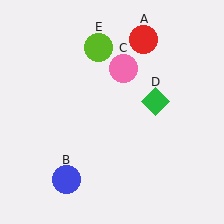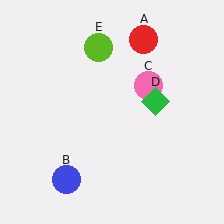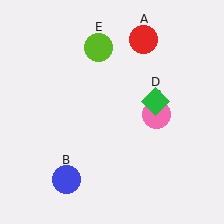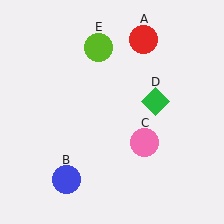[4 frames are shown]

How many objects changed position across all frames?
1 object changed position: pink circle (object C).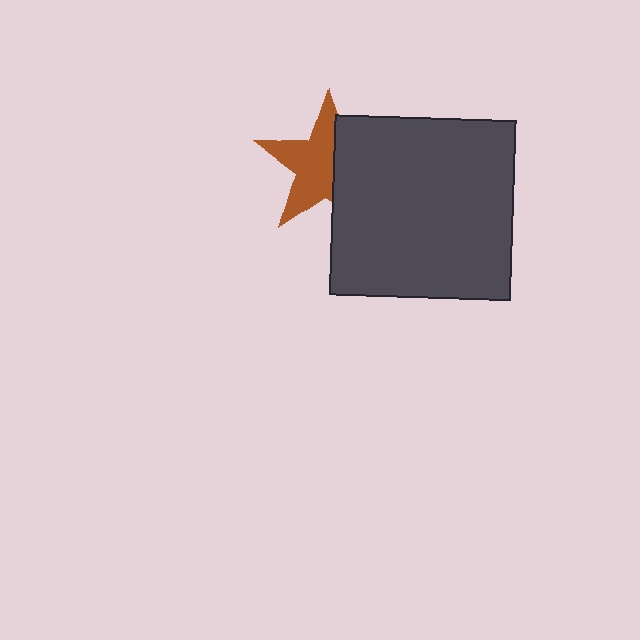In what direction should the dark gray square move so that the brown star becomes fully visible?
The dark gray square should move right. That is the shortest direction to clear the overlap and leave the brown star fully visible.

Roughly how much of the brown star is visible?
About half of it is visible (roughly 59%).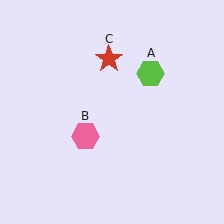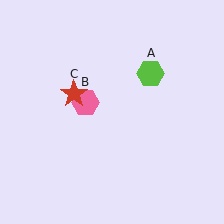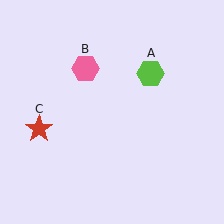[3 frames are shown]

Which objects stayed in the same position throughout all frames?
Lime hexagon (object A) remained stationary.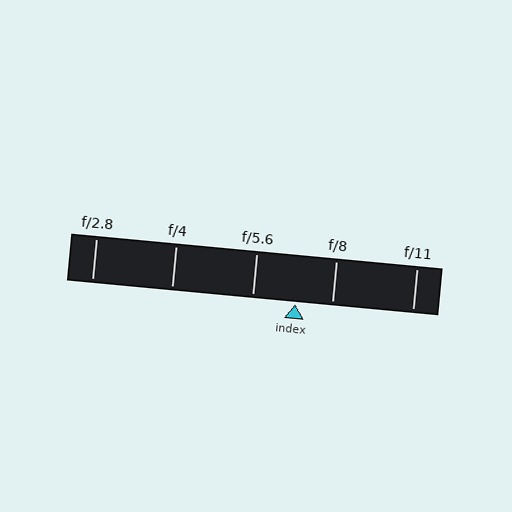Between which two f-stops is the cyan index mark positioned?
The index mark is between f/5.6 and f/8.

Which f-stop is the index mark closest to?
The index mark is closest to f/8.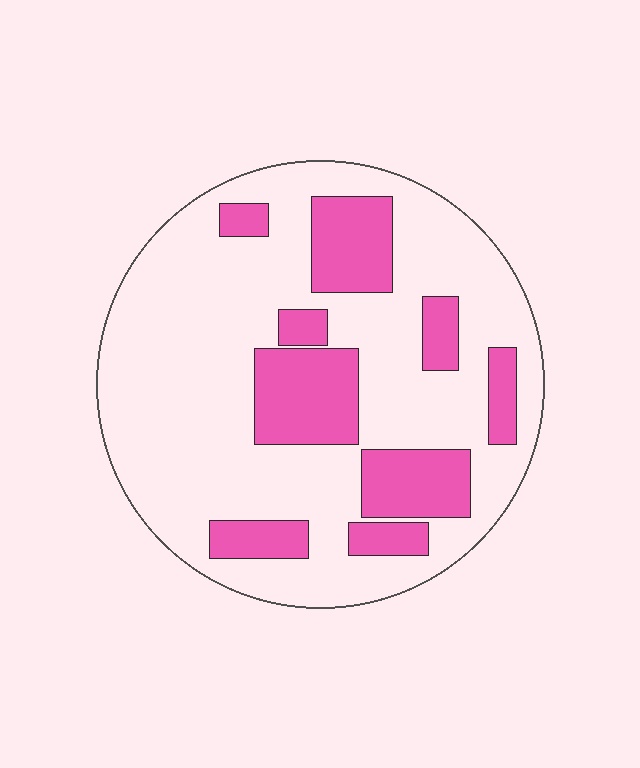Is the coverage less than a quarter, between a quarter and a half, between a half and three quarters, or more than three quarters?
Between a quarter and a half.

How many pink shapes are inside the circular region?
9.